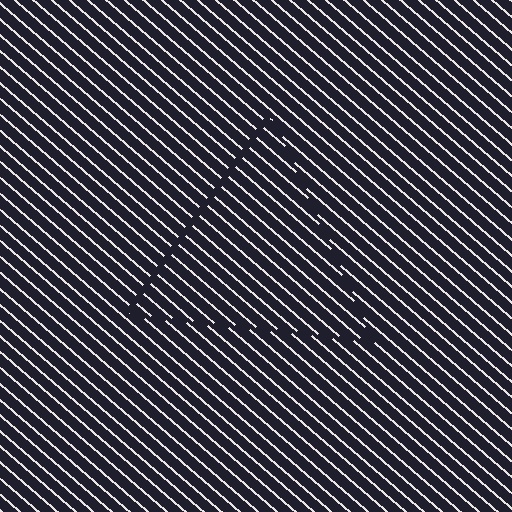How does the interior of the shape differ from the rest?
The interior of the shape contains the same grating, shifted by half a period — the contour is defined by the phase discontinuity where line-ends from the inner and outer gratings abut.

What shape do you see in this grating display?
An illusory triangle. The interior of the shape contains the same grating, shifted by half a period — the contour is defined by the phase discontinuity where line-ends from the inner and outer gratings abut.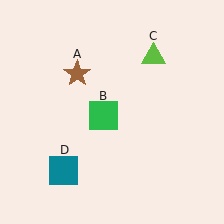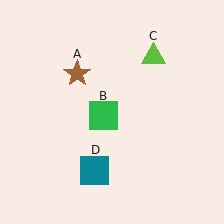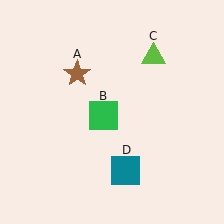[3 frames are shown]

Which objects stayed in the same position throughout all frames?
Brown star (object A) and green square (object B) and lime triangle (object C) remained stationary.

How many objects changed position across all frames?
1 object changed position: teal square (object D).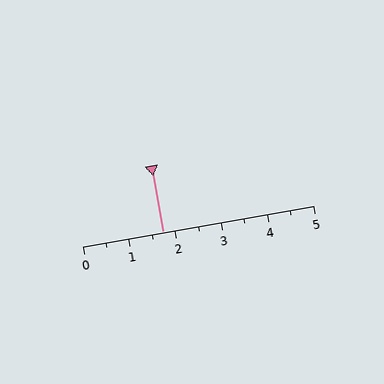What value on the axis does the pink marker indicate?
The marker indicates approximately 1.8.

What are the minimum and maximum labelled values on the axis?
The axis runs from 0 to 5.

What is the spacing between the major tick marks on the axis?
The major ticks are spaced 1 apart.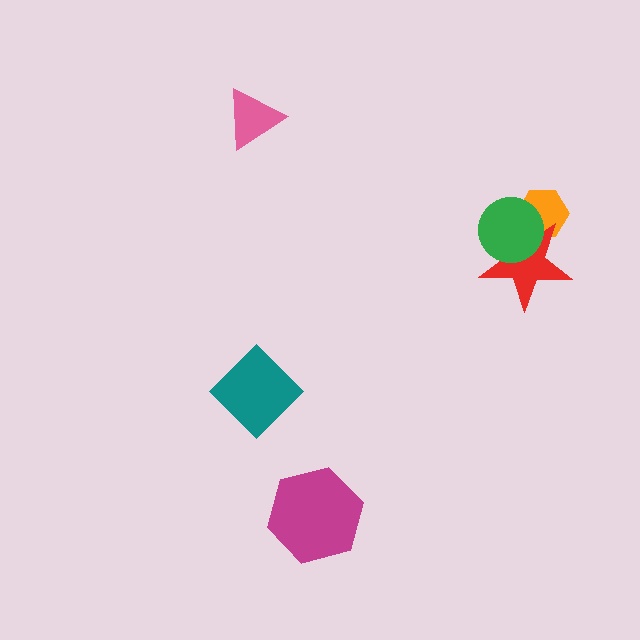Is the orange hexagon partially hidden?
Yes, it is partially covered by another shape.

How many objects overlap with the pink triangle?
0 objects overlap with the pink triangle.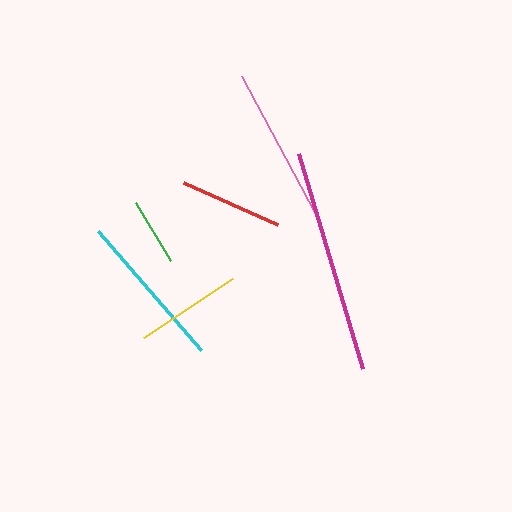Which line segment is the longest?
The magenta line is the longest at approximately 224 pixels.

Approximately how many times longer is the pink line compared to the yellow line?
The pink line is approximately 1.5 times the length of the yellow line.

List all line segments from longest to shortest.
From longest to shortest: magenta, cyan, pink, yellow, red, green.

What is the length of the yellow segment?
The yellow segment is approximately 107 pixels long.